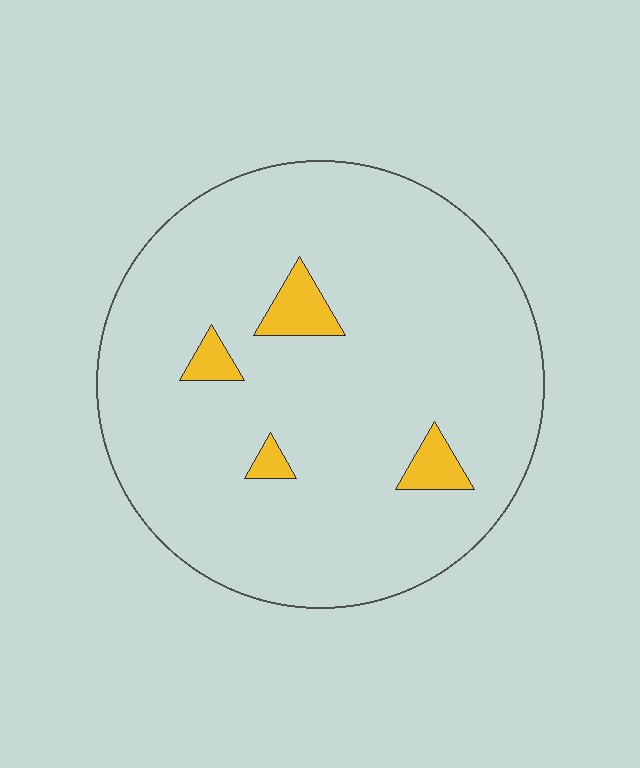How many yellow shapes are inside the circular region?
4.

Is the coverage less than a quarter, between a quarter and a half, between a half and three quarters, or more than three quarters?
Less than a quarter.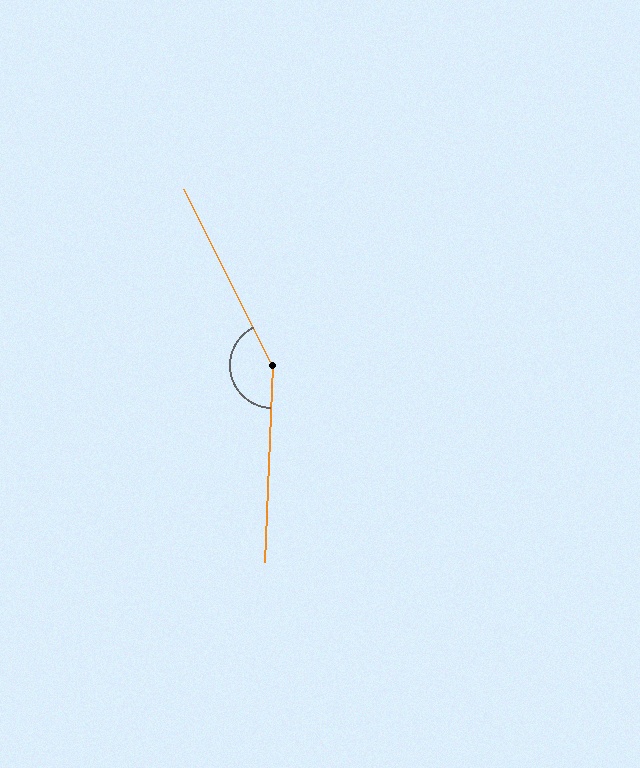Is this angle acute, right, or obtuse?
It is obtuse.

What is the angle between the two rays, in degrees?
Approximately 151 degrees.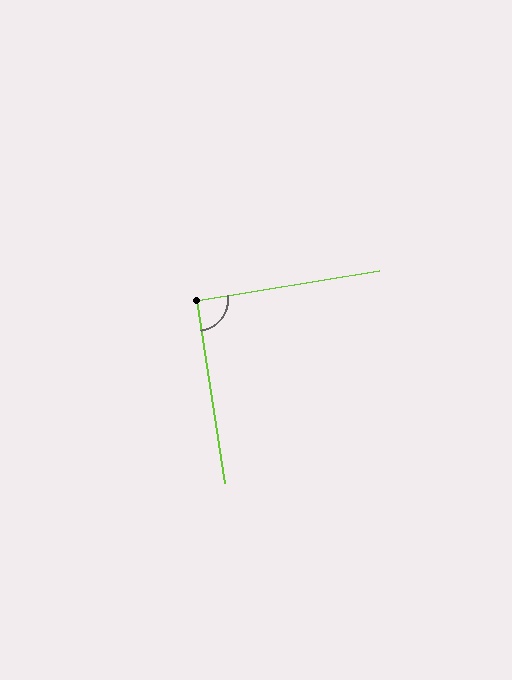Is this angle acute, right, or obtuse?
It is approximately a right angle.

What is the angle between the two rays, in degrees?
Approximately 91 degrees.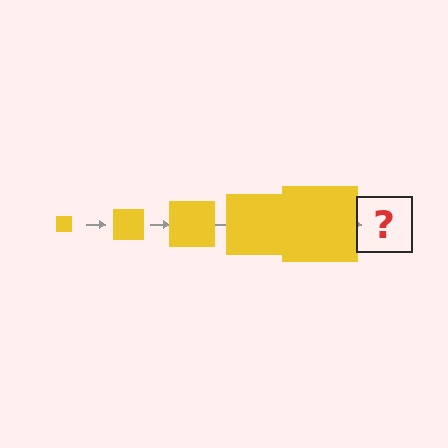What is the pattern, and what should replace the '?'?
The pattern is that the square gets progressively larger each step. The '?' should be a yellow square, larger than the previous one.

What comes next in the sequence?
The next element should be a yellow square, larger than the previous one.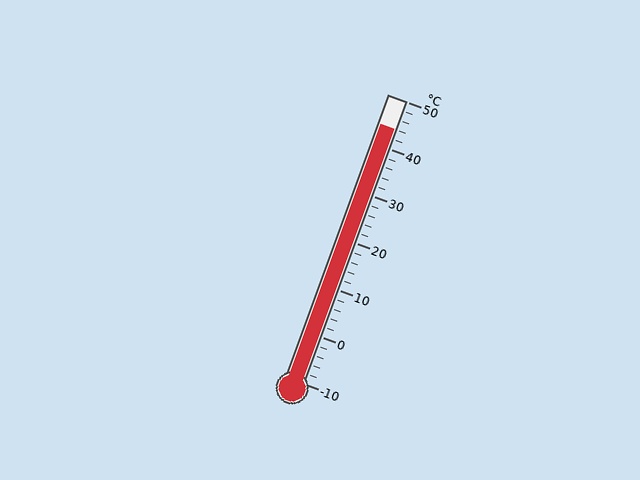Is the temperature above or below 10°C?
The temperature is above 10°C.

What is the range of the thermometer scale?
The thermometer scale ranges from -10°C to 50°C.